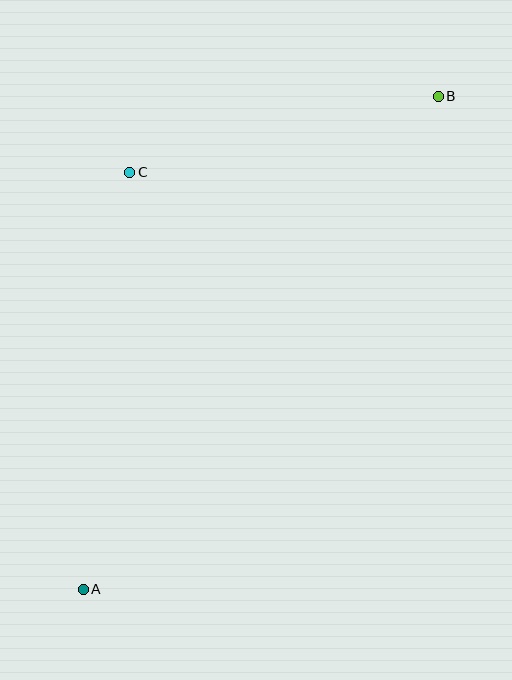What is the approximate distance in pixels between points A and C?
The distance between A and C is approximately 419 pixels.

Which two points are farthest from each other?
Points A and B are farthest from each other.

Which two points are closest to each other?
Points B and C are closest to each other.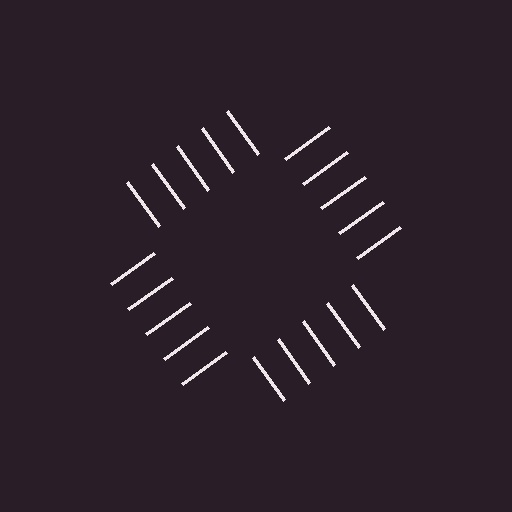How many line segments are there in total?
20 — 5 along each of the 4 edges.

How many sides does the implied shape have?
4 sides — the line-ends trace a square.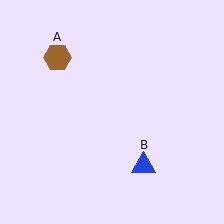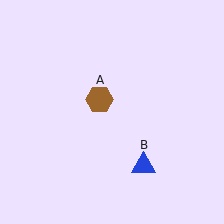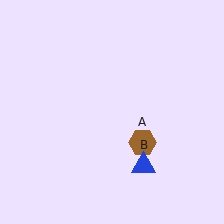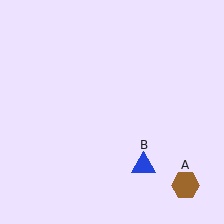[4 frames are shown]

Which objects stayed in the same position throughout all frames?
Blue triangle (object B) remained stationary.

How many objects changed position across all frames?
1 object changed position: brown hexagon (object A).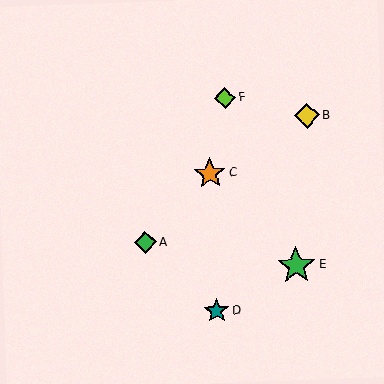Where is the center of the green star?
The center of the green star is at (297, 266).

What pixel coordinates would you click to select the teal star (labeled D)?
Click at (217, 311) to select the teal star D.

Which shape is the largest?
The green star (labeled E) is the largest.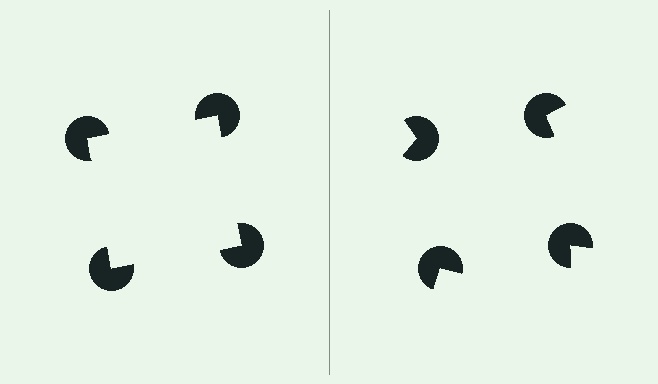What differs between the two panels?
The pac-man discs are positioned identically on both sides; only the wedge orientations differ. On the left they align to a square; on the right they are misaligned.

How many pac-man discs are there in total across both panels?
8 — 4 on each side.